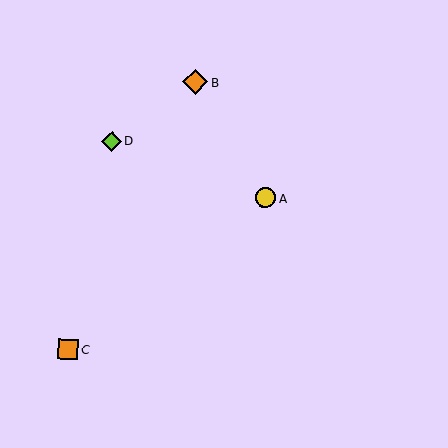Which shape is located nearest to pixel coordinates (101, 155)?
The lime diamond (labeled D) at (111, 141) is nearest to that location.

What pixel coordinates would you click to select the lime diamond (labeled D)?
Click at (111, 141) to select the lime diamond D.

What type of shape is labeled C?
Shape C is an orange square.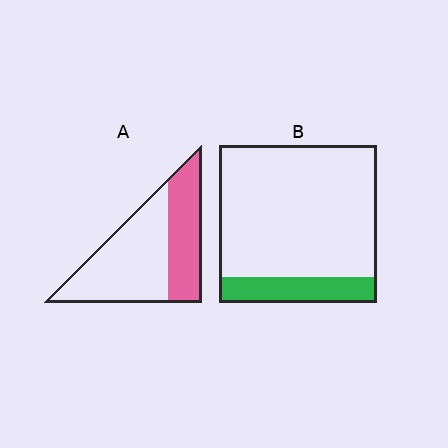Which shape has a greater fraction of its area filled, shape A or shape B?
Shape A.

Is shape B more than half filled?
No.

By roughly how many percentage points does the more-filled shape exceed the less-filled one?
By roughly 20 percentage points (A over B).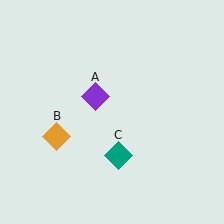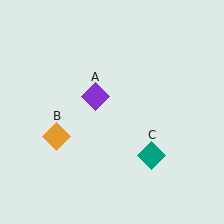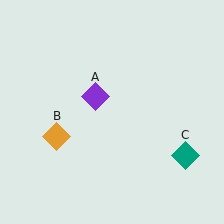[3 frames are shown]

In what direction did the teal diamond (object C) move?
The teal diamond (object C) moved right.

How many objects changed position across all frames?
1 object changed position: teal diamond (object C).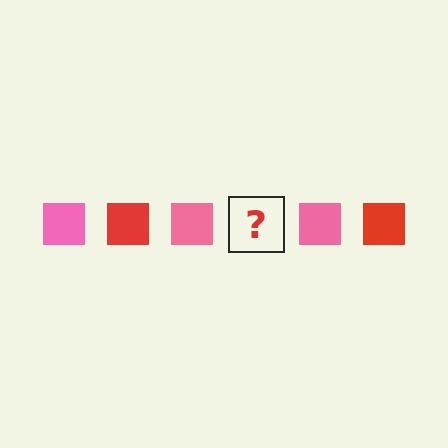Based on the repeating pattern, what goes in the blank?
The blank should be a red square.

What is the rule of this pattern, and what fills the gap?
The rule is that the pattern cycles through pink, red squares. The gap should be filled with a red square.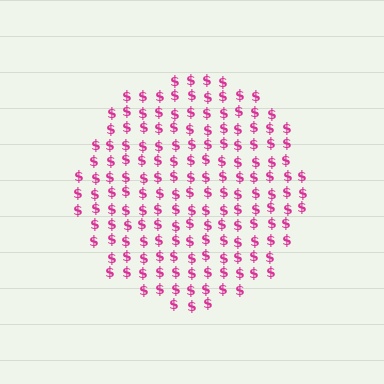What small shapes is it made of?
It is made of small dollar signs.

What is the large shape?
The large shape is a circle.